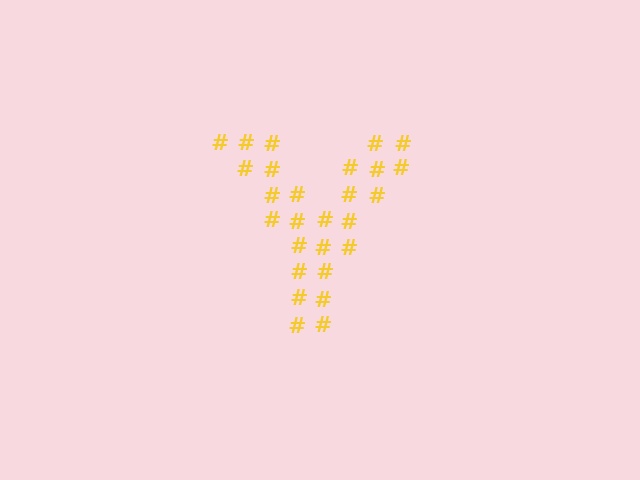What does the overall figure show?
The overall figure shows the letter Y.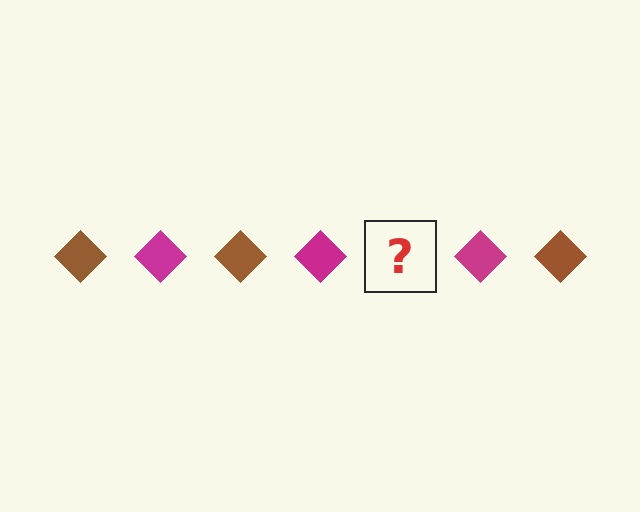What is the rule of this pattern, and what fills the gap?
The rule is that the pattern cycles through brown, magenta diamonds. The gap should be filled with a brown diamond.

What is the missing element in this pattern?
The missing element is a brown diamond.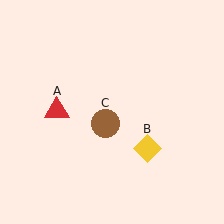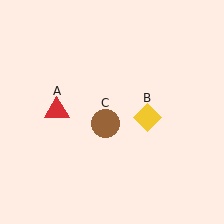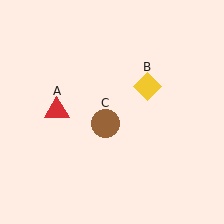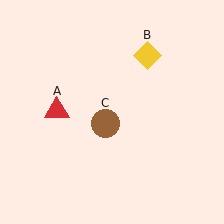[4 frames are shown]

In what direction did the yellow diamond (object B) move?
The yellow diamond (object B) moved up.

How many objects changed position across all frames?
1 object changed position: yellow diamond (object B).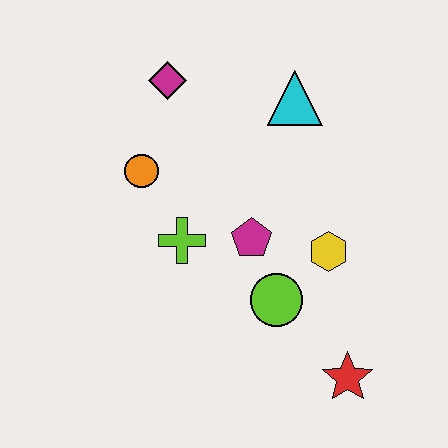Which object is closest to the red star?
The lime circle is closest to the red star.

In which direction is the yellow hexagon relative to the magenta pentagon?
The yellow hexagon is to the right of the magenta pentagon.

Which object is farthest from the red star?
The magenta diamond is farthest from the red star.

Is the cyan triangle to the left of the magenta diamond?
No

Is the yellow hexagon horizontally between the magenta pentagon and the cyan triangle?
No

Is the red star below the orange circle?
Yes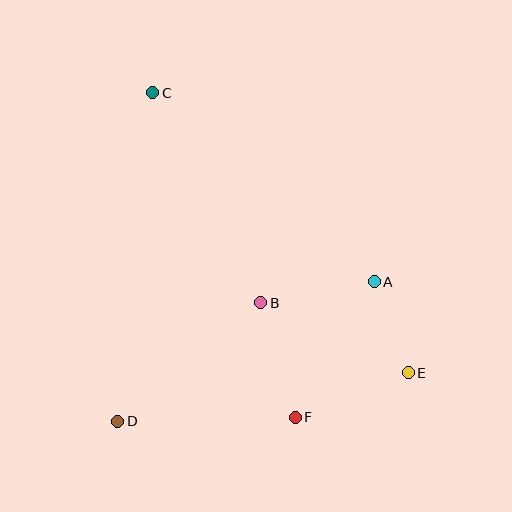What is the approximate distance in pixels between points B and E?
The distance between B and E is approximately 163 pixels.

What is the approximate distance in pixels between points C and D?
The distance between C and D is approximately 330 pixels.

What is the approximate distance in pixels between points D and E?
The distance between D and E is approximately 295 pixels.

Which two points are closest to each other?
Points A and E are closest to each other.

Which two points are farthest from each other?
Points C and E are farthest from each other.